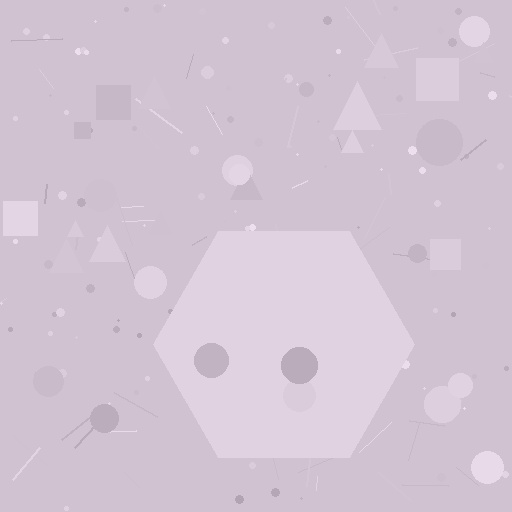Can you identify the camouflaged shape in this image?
The camouflaged shape is a hexagon.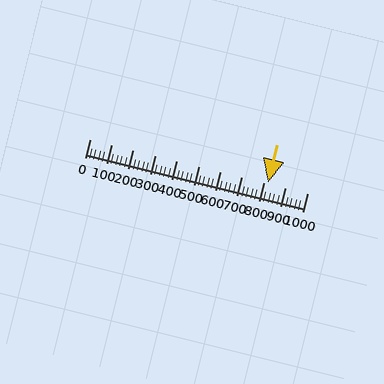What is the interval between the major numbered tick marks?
The major tick marks are spaced 100 units apart.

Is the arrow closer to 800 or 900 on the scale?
The arrow is closer to 800.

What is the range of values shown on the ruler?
The ruler shows values from 0 to 1000.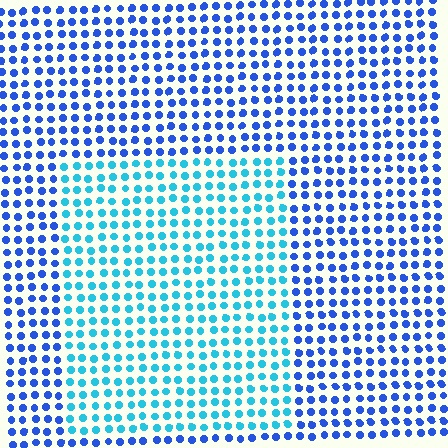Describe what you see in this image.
The image is filled with small blue elements in a uniform arrangement. A rectangle-shaped region is visible where the elements are tinted to a slightly different hue, forming a subtle color boundary.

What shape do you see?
I see a rectangle.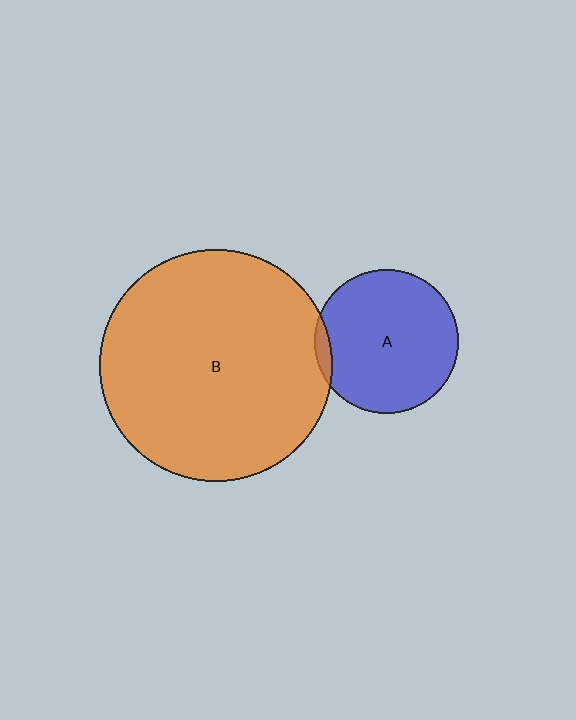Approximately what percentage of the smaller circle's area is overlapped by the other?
Approximately 5%.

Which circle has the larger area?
Circle B (orange).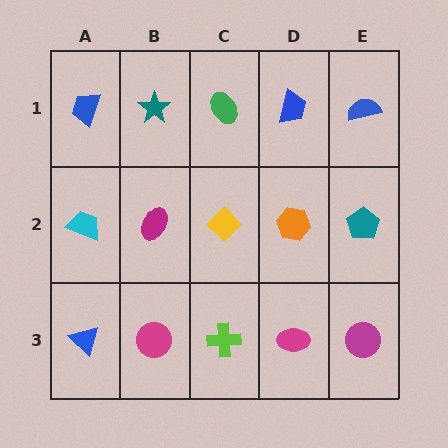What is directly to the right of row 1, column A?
A teal star.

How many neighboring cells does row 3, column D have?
3.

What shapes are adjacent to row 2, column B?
A teal star (row 1, column B), a magenta circle (row 3, column B), a cyan trapezoid (row 2, column A), a yellow diamond (row 2, column C).